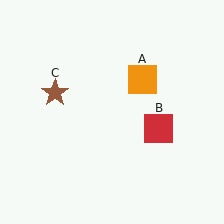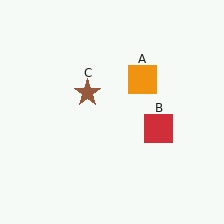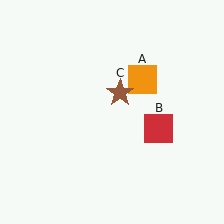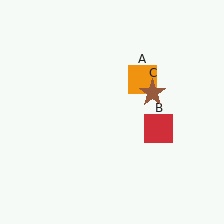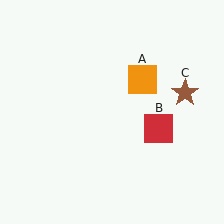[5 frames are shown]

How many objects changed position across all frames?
1 object changed position: brown star (object C).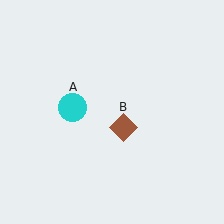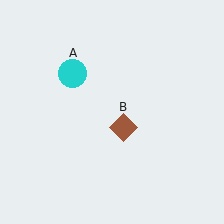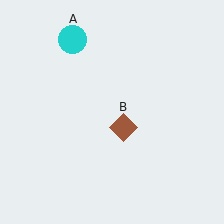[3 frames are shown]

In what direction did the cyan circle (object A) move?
The cyan circle (object A) moved up.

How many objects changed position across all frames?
1 object changed position: cyan circle (object A).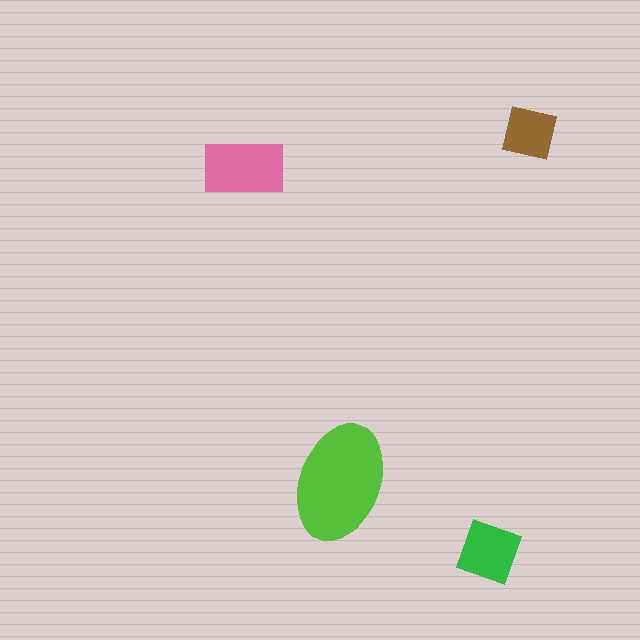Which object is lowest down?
The green square is bottommost.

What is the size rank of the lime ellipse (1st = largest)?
1st.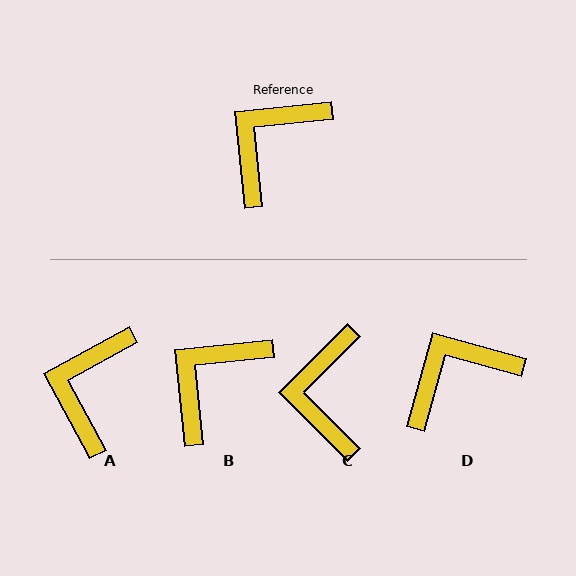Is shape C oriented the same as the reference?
No, it is off by about 39 degrees.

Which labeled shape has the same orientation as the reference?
B.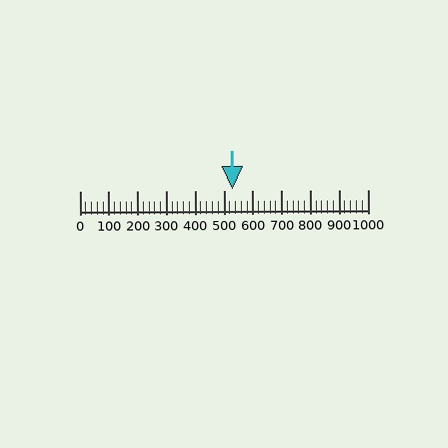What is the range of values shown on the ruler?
The ruler shows values from 0 to 1000.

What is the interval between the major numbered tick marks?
The major tick marks are spaced 100 units apart.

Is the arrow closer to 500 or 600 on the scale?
The arrow is closer to 500.